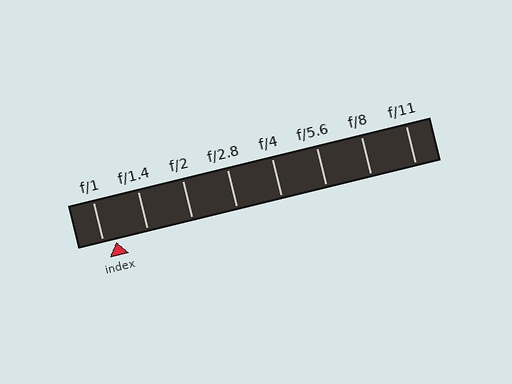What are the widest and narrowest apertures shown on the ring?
The widest aperture shown is f/1 and the narrowest is f/11.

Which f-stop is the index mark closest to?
The index mark is closest to f/1.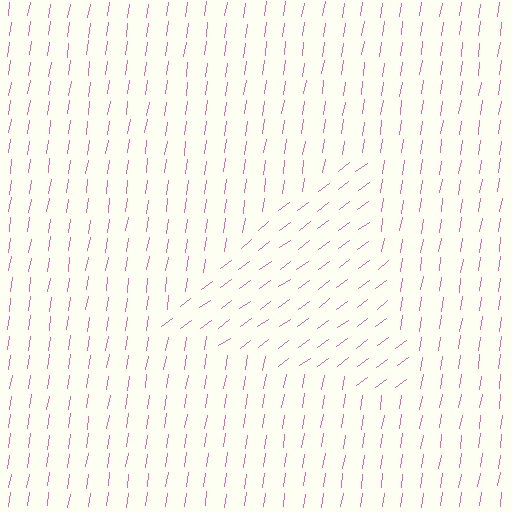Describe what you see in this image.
The image is filled with small pink line segments. A triangle region in the image has lines oriented differently from the surrounding lines, creating a visible texture boundary.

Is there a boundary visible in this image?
Yes, there is a texture boundary formed by a change in line orientation.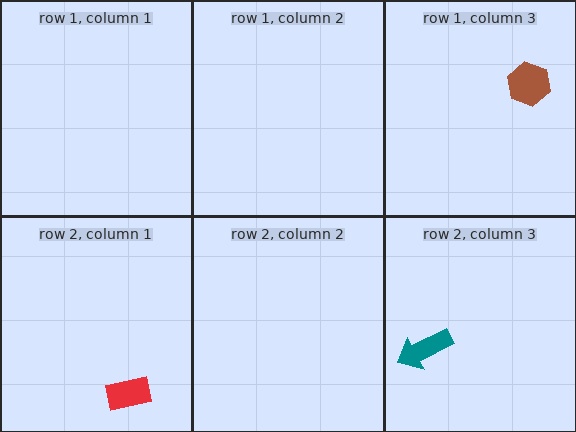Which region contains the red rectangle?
The row 2, column 1 region.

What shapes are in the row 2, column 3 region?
The teal arrow.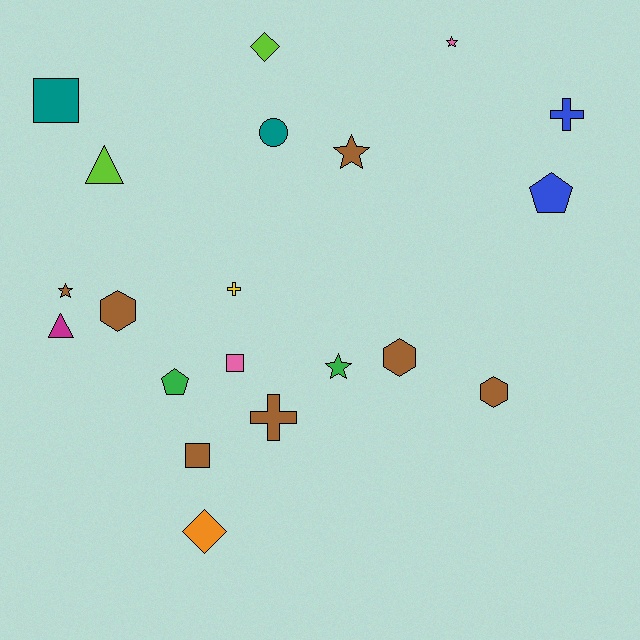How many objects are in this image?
There are 20 objects.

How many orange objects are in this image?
There is 1 orange object.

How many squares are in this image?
There are 3 squares.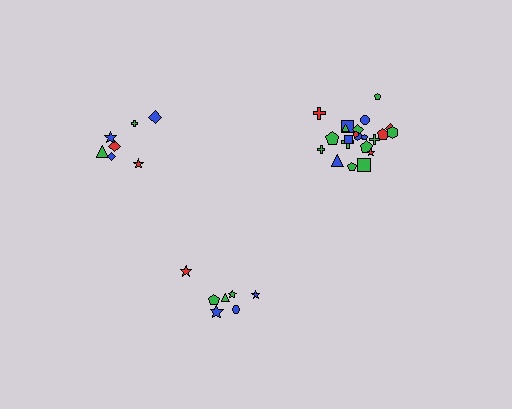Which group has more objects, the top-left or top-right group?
The top-right group.